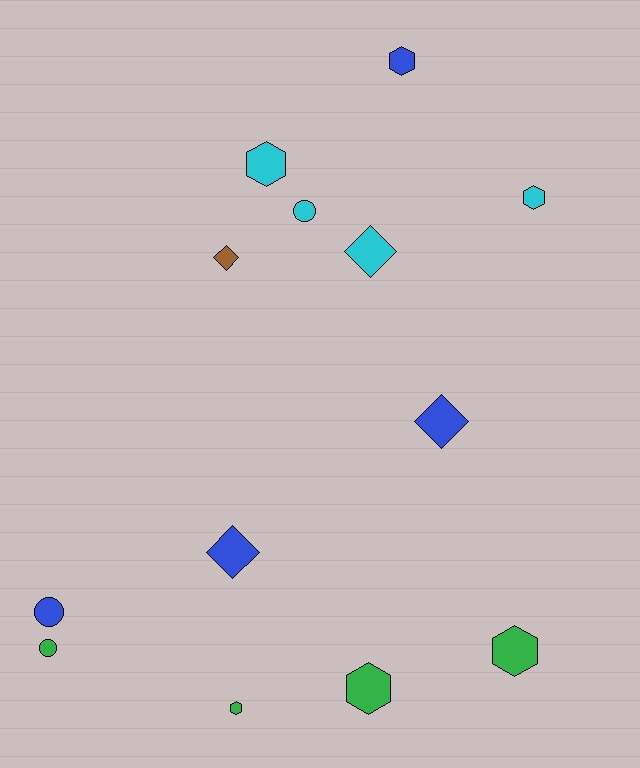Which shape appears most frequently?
Hexagon, with 6 objects.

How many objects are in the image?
There are 13 objects.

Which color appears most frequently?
Blue, with 4 objects.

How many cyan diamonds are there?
There is 1 cyan diamond.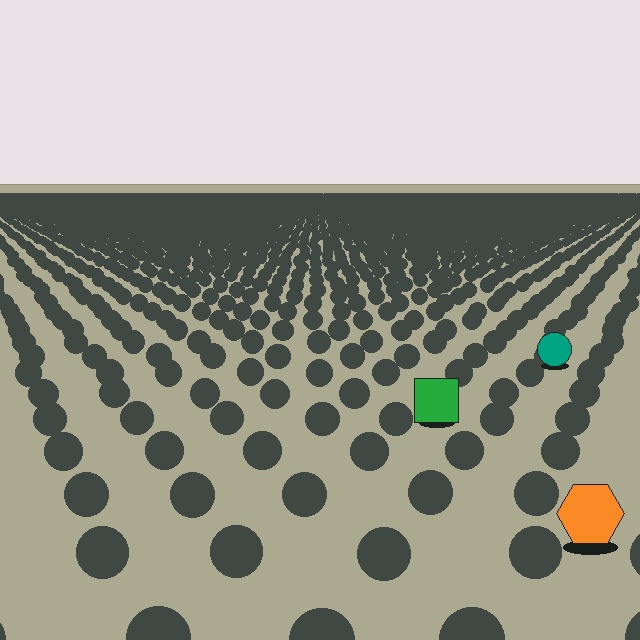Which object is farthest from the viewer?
The teal circle is farthest from the viewer. It appears smaller and the ground texture around it is denser.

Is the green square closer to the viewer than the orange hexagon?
No. The orange hexagon is closer — you can tell from the texture gradient: the ground texture is coarser near it.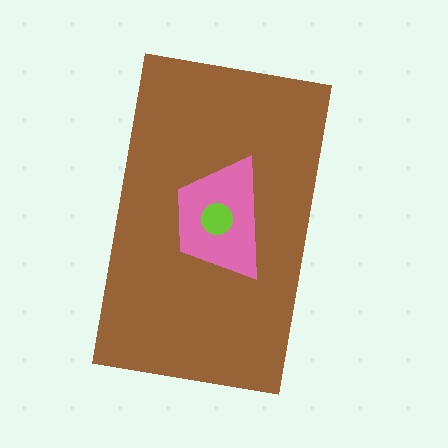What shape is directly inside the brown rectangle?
The pink trapezoid.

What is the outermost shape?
The brown rectangle.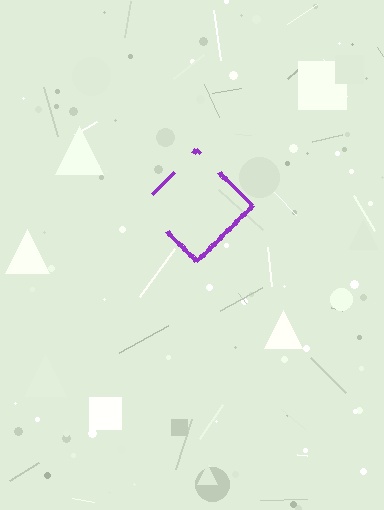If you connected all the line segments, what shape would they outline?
They would outline a diamond.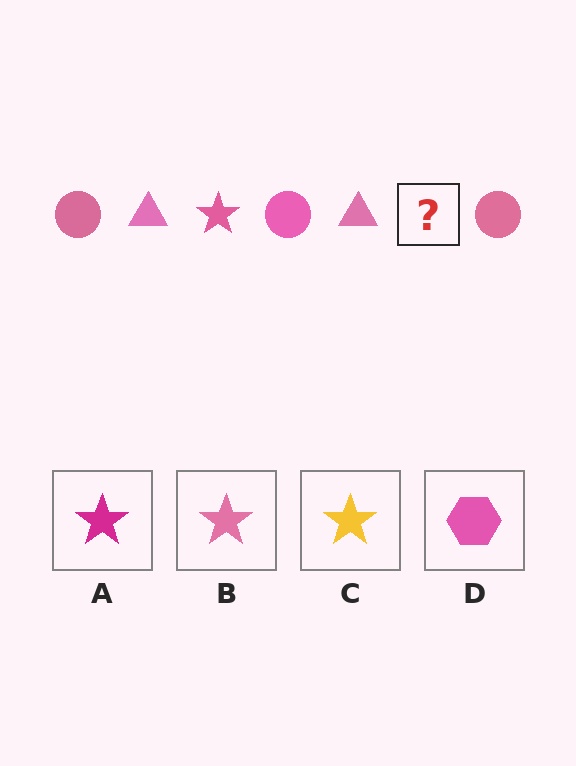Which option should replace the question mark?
Option B.